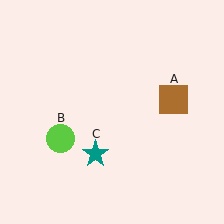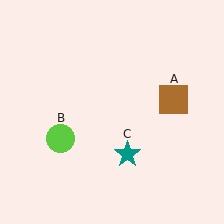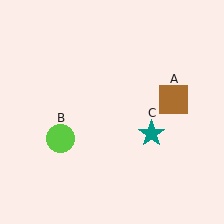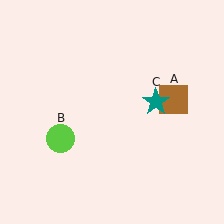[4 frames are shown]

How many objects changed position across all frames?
1 object changed position: teal star (object C).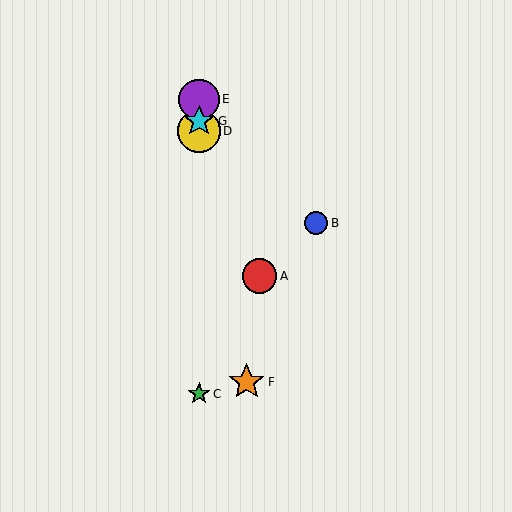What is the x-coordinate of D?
Object D is at x≈199.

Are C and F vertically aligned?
No, C is at x≈199 and F is at x≈247.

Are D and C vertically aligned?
Yes, both are at x≈199.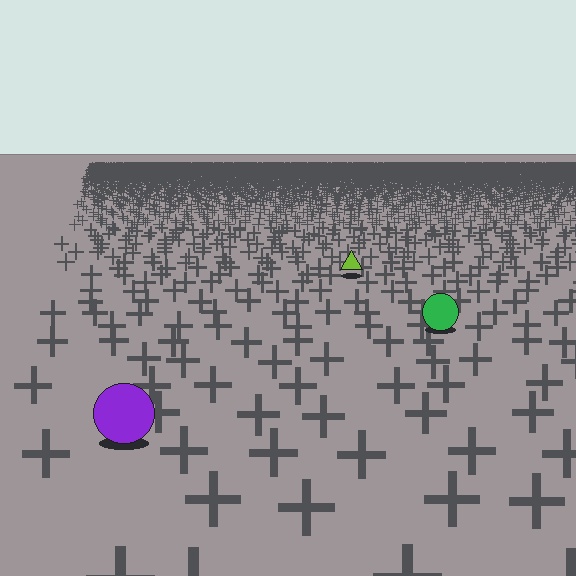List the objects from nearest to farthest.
From nearest to farthest: the purple circle, the green circle, the lime triangle.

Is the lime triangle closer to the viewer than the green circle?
No. The green circle is closer — you can tell from the texture gradient: the ground texture is coarser near it.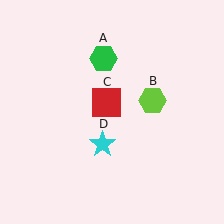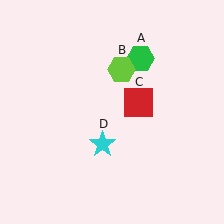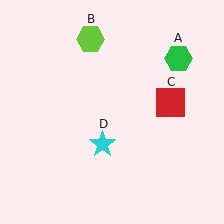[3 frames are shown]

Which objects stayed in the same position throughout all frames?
Cyan star (object D) remained stationary.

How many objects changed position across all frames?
3 objects changed position: green hexagon (object A), lime hexagon (object B), red square (object C).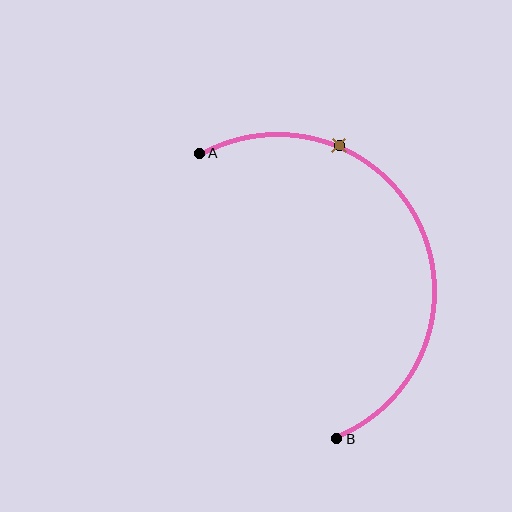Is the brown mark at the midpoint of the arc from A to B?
No. The brown mark lies on the arc but is closer to endpoint A. The arc midpoint would be at the point on the curve equidistant along the arc from both A and B.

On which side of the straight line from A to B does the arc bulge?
The arc bulges to the right of the straight line connecting A and B.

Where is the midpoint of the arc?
The arc midpoint is the point on the curve farthest from the straight line joining A and B. It sits to the right of that line.